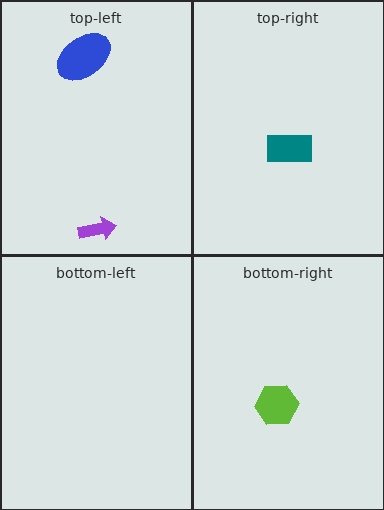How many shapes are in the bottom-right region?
1.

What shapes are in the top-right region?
The teal rectangle.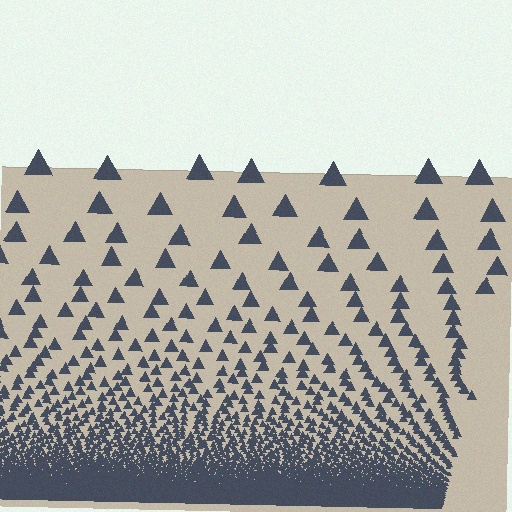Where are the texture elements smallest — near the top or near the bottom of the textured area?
Near the bottom.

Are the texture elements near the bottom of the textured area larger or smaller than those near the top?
Smaller. The gradient is inverted — elements near the bottom are smaller and denser.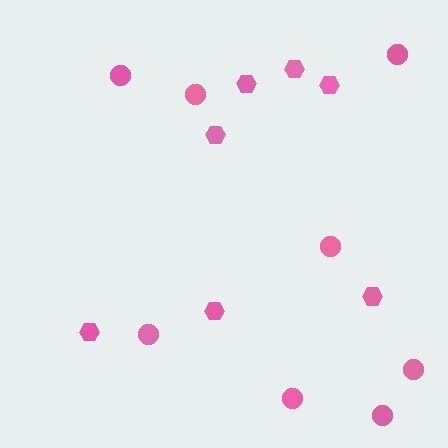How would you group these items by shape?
There are 2 groups: one group of hexagons (7) and one group of circles (8).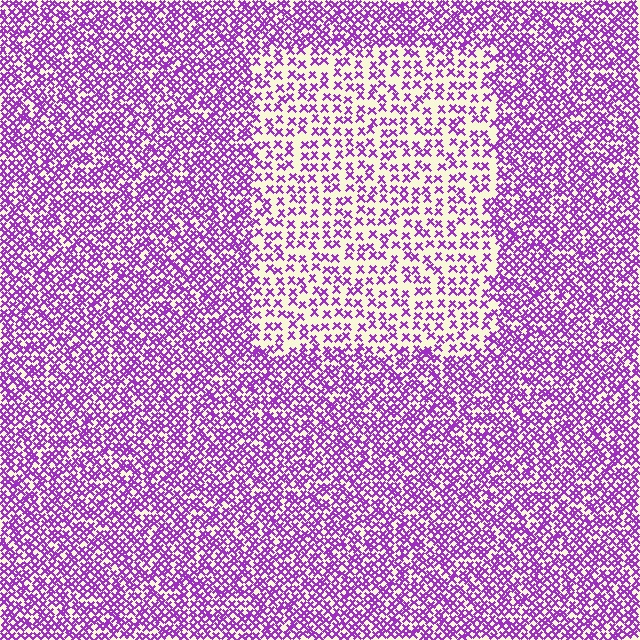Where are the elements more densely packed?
The elements are more densely packed outside the rectangle boundary.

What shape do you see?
I see a rectangle.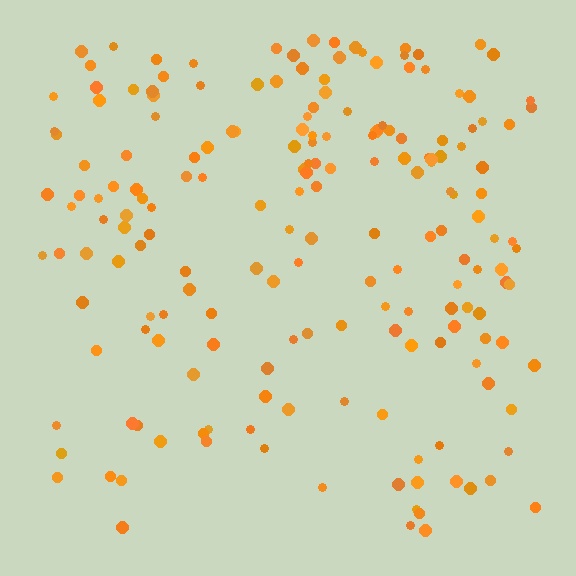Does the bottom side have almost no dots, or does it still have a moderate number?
Still a moderate number, just noticeably fewer than the top.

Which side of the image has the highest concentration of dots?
The top.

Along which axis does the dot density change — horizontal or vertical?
Vertical.